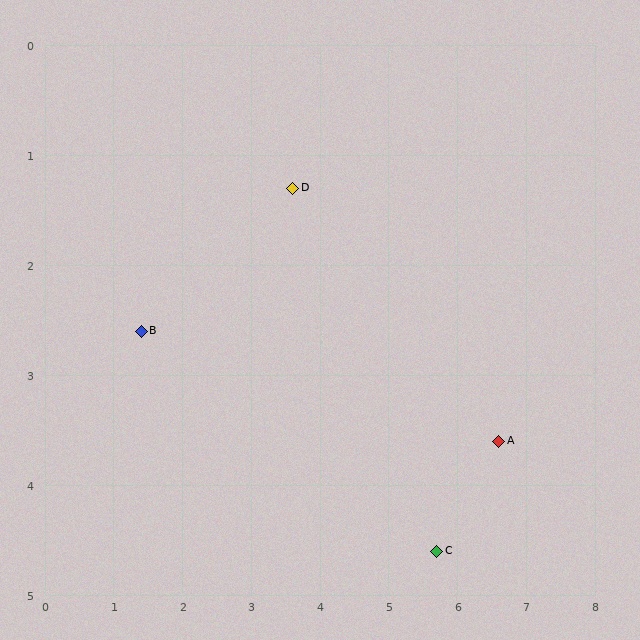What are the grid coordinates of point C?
Point C is at approximately (5.7, 4.6).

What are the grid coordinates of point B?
Point B is at approximately (1.4, 2.6).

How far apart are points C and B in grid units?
Points C and B are about 4.7 grid units apart.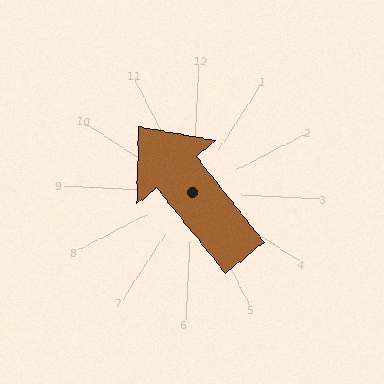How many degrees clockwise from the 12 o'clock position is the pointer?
Approximately 318 degrees.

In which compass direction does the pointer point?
Northwest.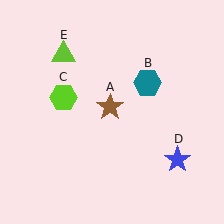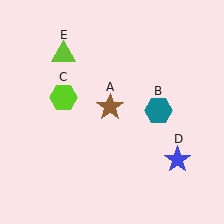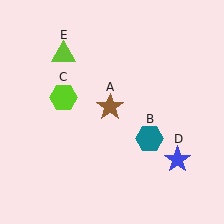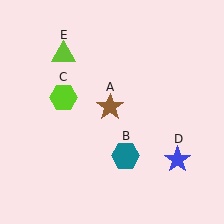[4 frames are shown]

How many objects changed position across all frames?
1 object changed position: teal hexagon (object B).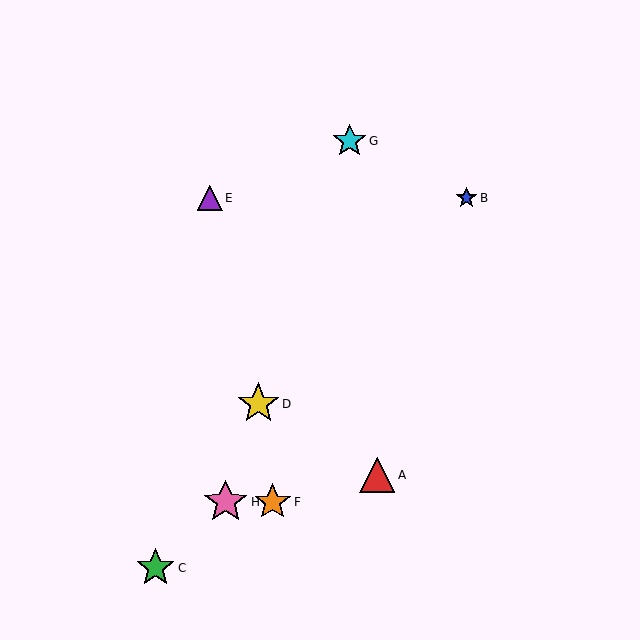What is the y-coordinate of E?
Object E is at y≈198.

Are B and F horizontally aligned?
No, B is at y≈198 and F is at y≈502.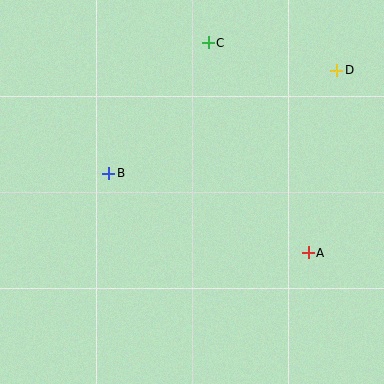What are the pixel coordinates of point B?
Point B is at (109, 173).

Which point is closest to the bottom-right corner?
Point A is closest to the bottom-right corner.